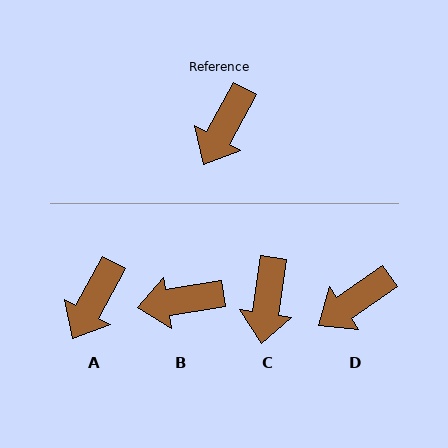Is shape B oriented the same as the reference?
No, it is off by about 52 degrees.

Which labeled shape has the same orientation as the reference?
A.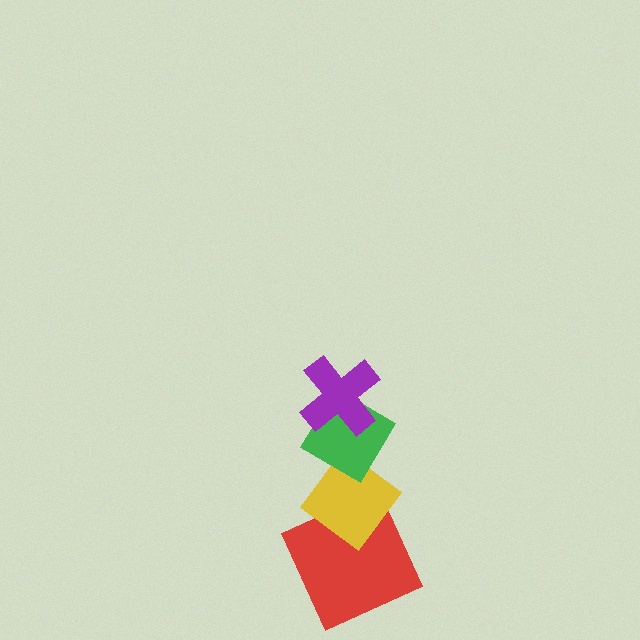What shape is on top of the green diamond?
The purple cross is on top of the green diamond.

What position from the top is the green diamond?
The green diamond is 2nd from the top.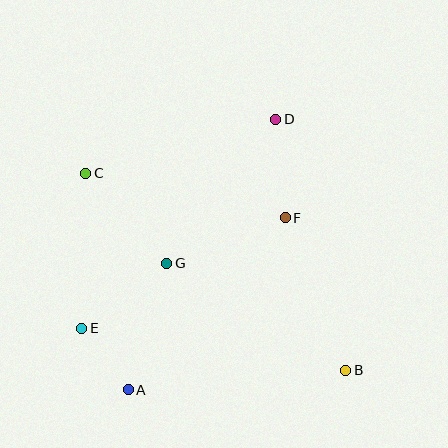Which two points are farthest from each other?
Points B and C are farthest from each other.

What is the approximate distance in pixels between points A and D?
The distance between A and D is approximately 308 pixels.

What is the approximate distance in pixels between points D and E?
The distance between D and E is approximately 285 pixels.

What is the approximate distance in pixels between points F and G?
The distance between F and G is approximately 127 pixels.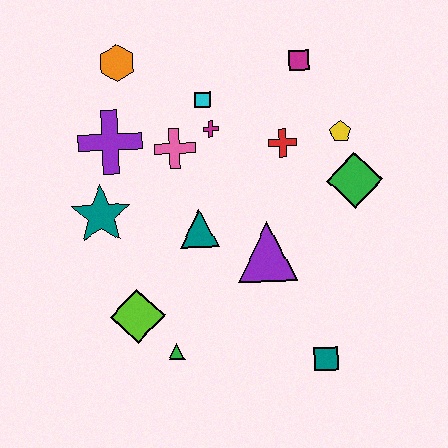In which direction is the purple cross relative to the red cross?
The purple cross is to the left of the red cross.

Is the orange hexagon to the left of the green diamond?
Yes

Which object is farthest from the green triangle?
The magenta square is farthest from the green triangle.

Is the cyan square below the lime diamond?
No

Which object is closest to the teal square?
The purple triangle is closest to the teal square.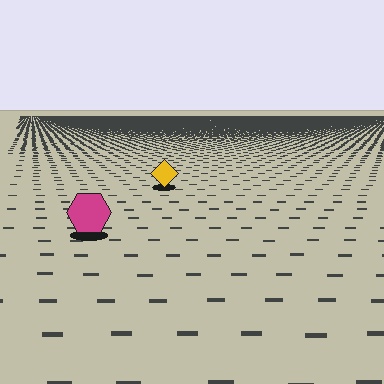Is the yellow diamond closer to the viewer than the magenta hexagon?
No. The magenta hexagon is closer — you can tell from the texture gradient: the ground texture is coarser near it.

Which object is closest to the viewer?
The magenta hexagon is closest. The texture marks near it are larger and more spread out.